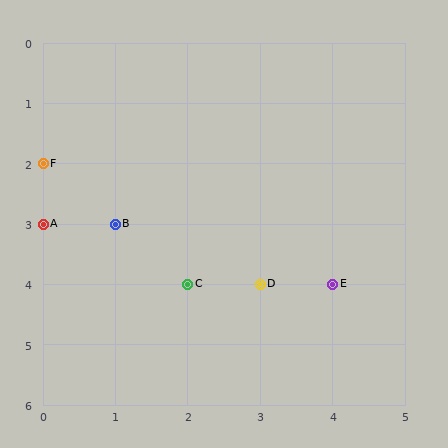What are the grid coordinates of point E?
Point E is at grid coordinates (4, 4).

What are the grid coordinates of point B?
Point B is at grid coordinates (1, 3).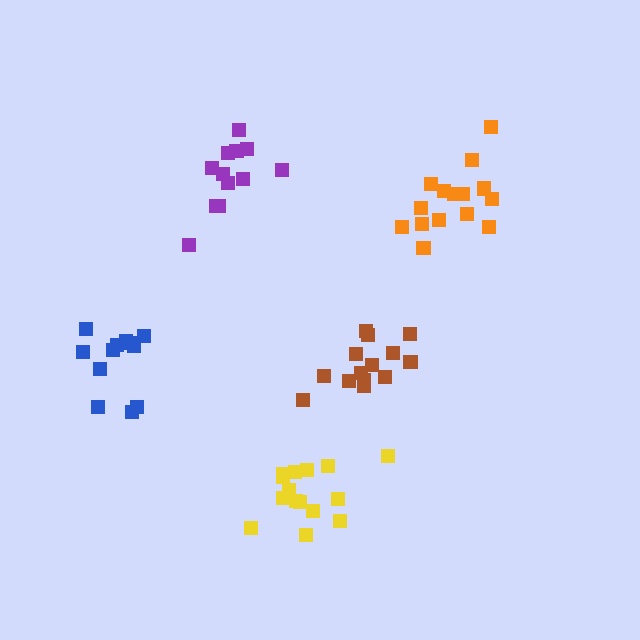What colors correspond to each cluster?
The clusters are colored: blue, brown, purple, yellow, orange.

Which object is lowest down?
The yellow cluster is bottommost.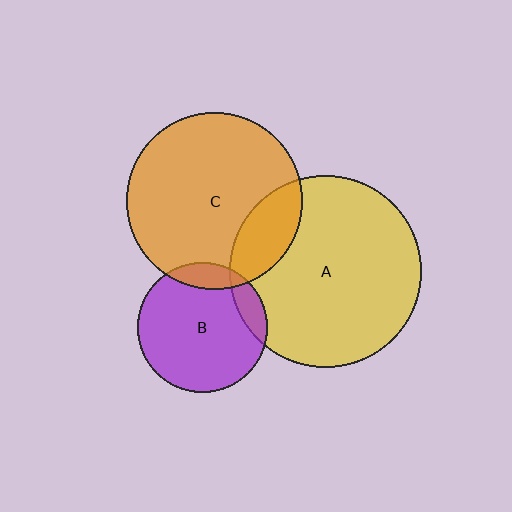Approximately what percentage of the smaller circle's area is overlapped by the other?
Approximately 20%.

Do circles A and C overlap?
Yes.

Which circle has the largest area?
Circle A (yellow).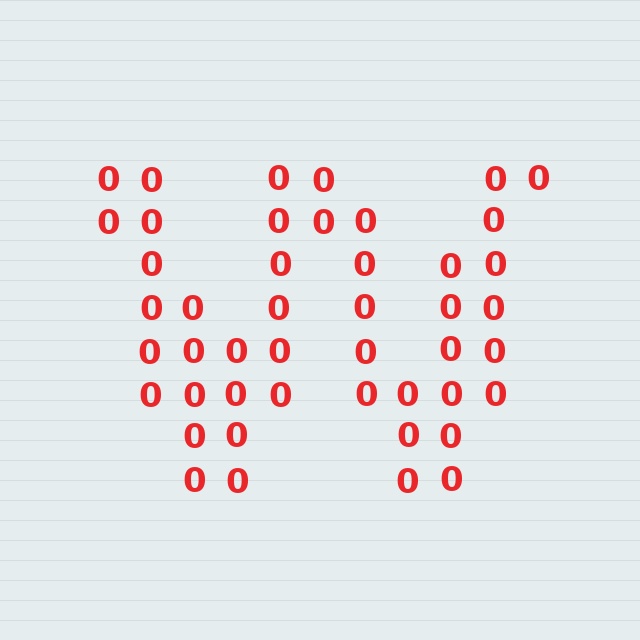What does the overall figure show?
The overall figure shows the letter W.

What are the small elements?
The small elements are digit 0's.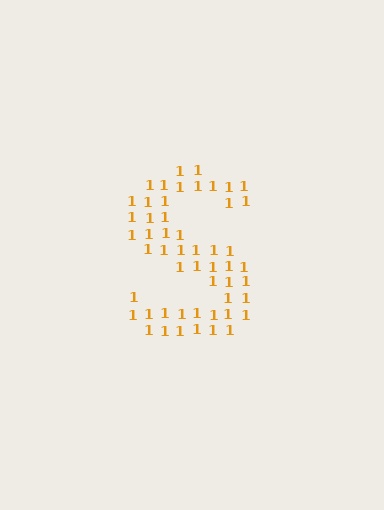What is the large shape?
The large shape is the letter S.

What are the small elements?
The small elements are digit 1's.